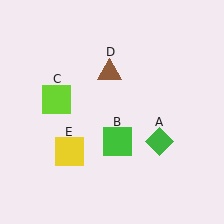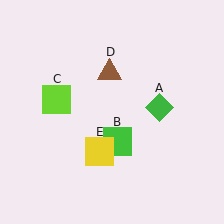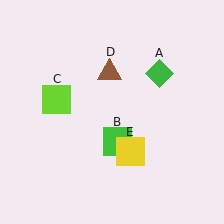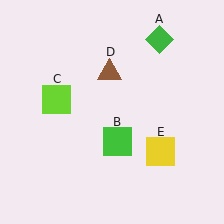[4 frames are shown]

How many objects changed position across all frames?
2 objects changed position: green diamond (object A), yellow square (object E).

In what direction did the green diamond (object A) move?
The green diamond (object A) moved up.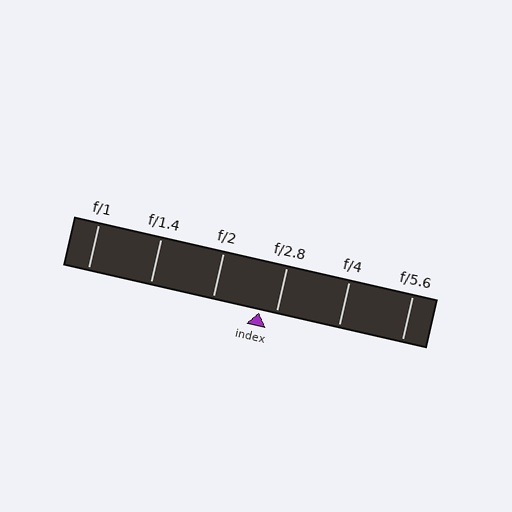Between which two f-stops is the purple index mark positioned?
The index mark is between f/2 and f/2.8.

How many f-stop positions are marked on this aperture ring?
There are 6 f-stop positions marked.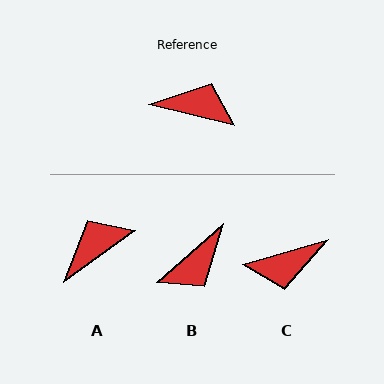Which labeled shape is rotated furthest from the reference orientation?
C, about 150 degrees away.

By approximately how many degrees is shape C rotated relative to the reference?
Approximately 150 degrees clockwise.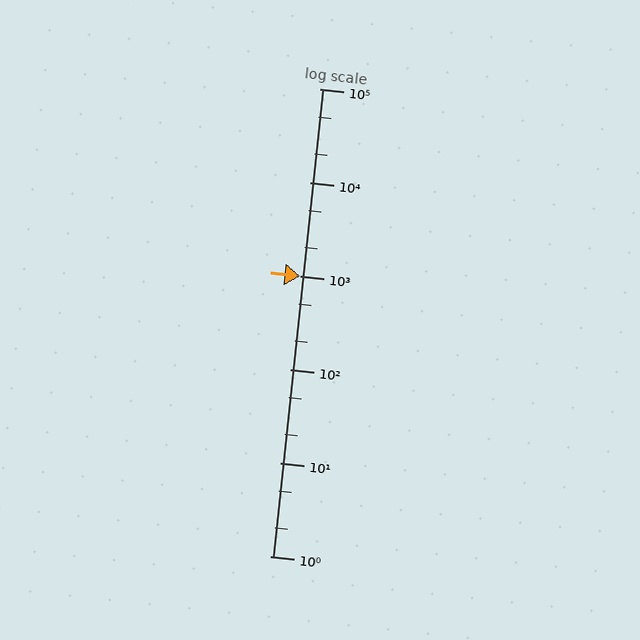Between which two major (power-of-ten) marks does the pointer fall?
The pointer is between 100 and 1000.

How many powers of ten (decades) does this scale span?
The scale spans 5 decades, from 1 to 100000.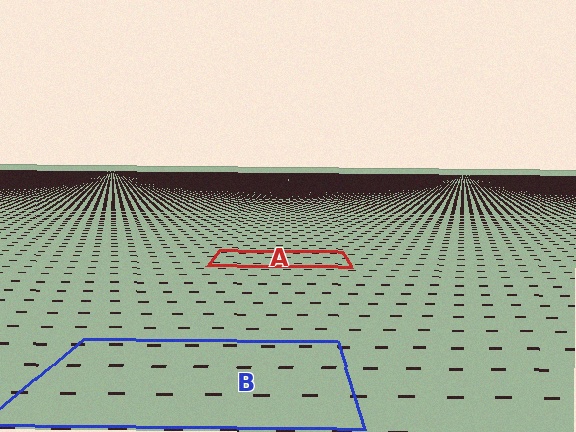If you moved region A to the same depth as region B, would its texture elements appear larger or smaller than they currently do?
They would appear larger. At a closer depth, the same texture elements are projected at a bigger on-screen size.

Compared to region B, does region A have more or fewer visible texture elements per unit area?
Region A has more texture elements per unit area — they are packed more densely because it is farther away.